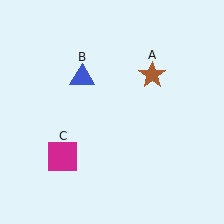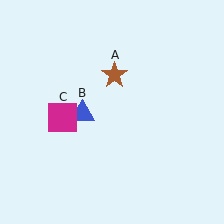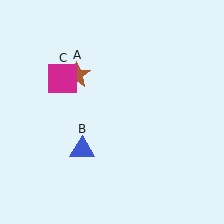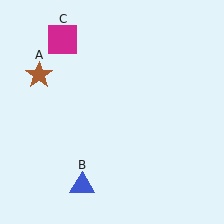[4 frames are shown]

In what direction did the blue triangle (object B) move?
The blue triangle (object B) moved down.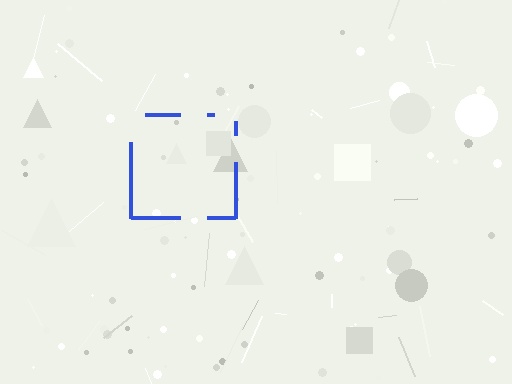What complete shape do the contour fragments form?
The contour fragments form a square.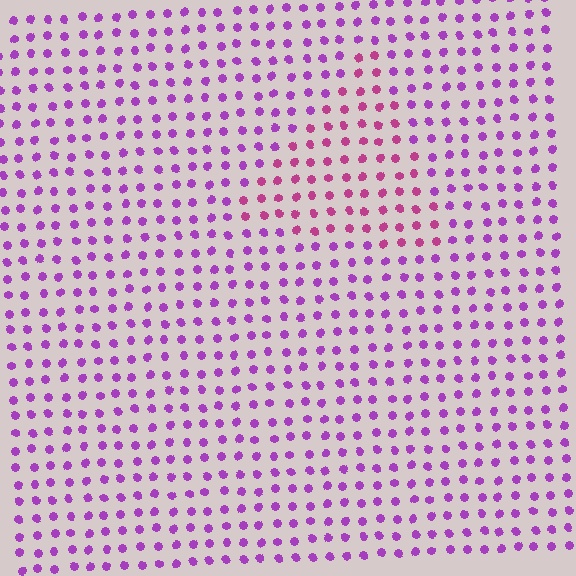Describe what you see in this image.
The image is filled with small purple elements in a uniform arrangement. A triangle-shaped region is visible where the elements are tinted to a slightly different hue, forming a subtle color boundary.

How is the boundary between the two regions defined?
The boundary is defined purely by a slight shift in hue (about 34 degrees). Spacing, size, and orientation are identical on both sides.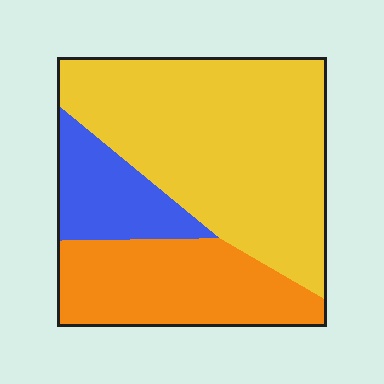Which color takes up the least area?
Blue, at roughly 15%.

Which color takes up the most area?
Yellow, at roughly 55%.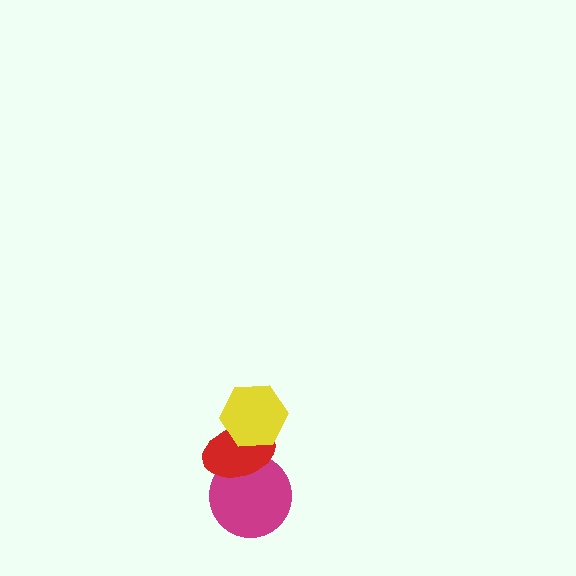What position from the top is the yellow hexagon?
The yellow hexagon is 1st from the top.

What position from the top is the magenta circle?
The magenta circle is 3rd from the top.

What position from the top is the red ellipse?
The red ellipse is 2nd from the top.